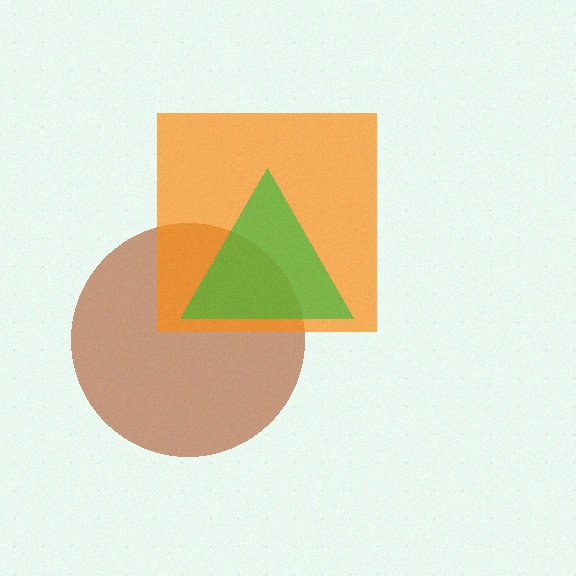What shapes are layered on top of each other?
The layered shapes are: a brown circle, an orange square, a green triangle.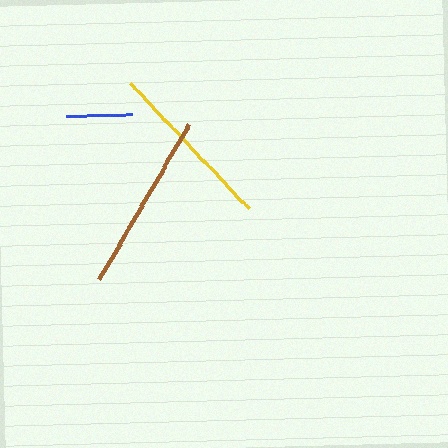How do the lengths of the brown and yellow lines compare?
The brown and yellow lines are approximately the same length.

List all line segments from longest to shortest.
From longest to shortest: brown, yellow, blue.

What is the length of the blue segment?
The blue segment is approximately 66 pixels long.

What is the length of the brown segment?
The brown segment is approximately 180 pixels long.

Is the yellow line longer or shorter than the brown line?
The brown line is longer than the yellow line.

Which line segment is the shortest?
The blue line is the shortest at approximately 66 pixels.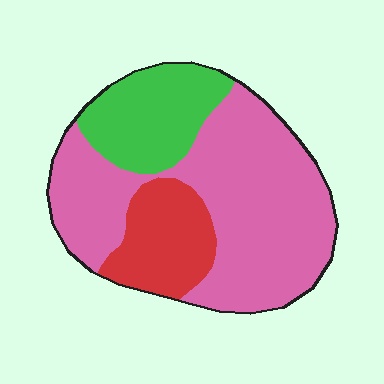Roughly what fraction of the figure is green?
Green takes up about one fifth (1/5) of the figure.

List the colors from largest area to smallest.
From largest to smallest: pink, green, red.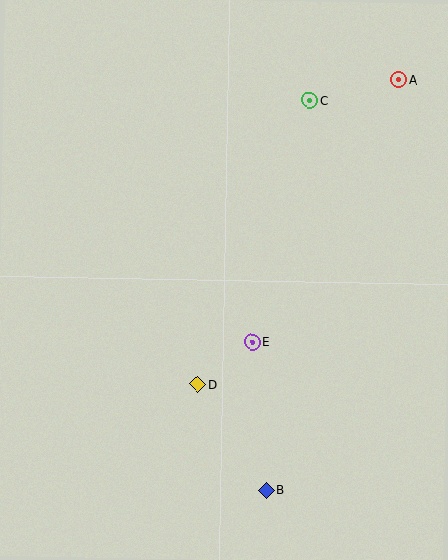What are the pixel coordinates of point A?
Point A is at (398, 80).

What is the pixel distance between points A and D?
The distance between A and D is 364 pixels.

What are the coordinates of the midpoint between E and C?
The midpoint between E and C is at (281, 221).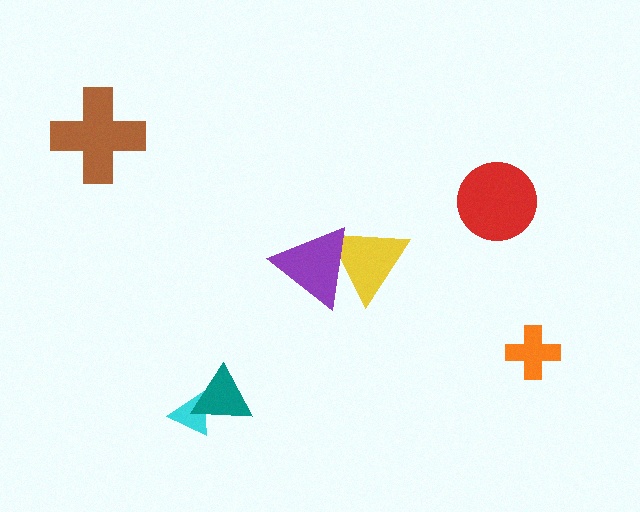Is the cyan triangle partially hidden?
Yes, it is partially covered by another shape.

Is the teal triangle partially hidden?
No, no other shape covers it.